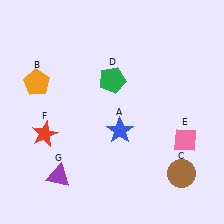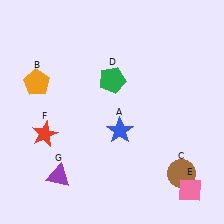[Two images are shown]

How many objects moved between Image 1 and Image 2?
1 object moved between the two images.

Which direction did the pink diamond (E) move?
The pink diamond (E) moved down.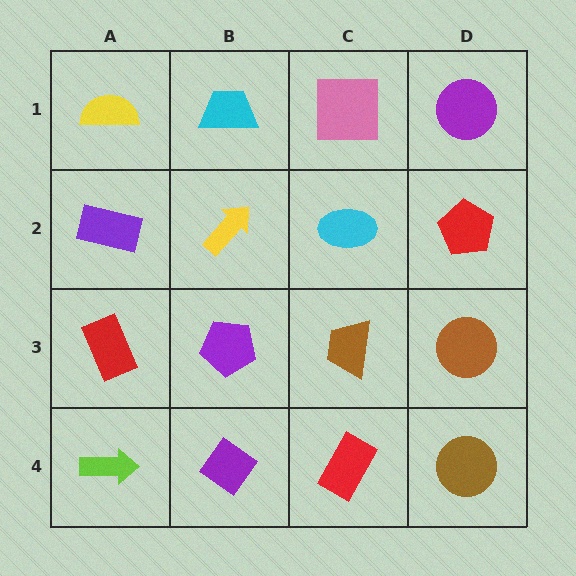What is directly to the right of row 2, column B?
A cyan ellipse.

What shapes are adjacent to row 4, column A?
A red rectangle (row 3, column A), a purple diamond (row 4, column B).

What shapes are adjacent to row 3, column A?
A purple rectangle (row 2, column A), a lime arrow (row 4, column A), a purple pentagon (row 3, column B).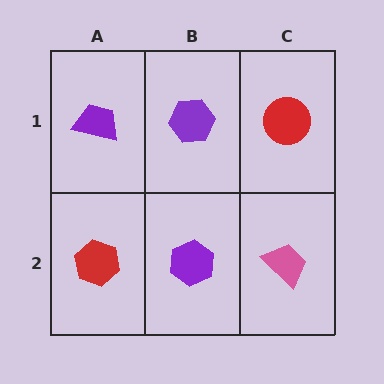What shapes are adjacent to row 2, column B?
A purple hexagon (row 1, column B), a red hexagon (row 2, column A), a pink trapezoid (row 2, column C).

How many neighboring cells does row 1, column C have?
2.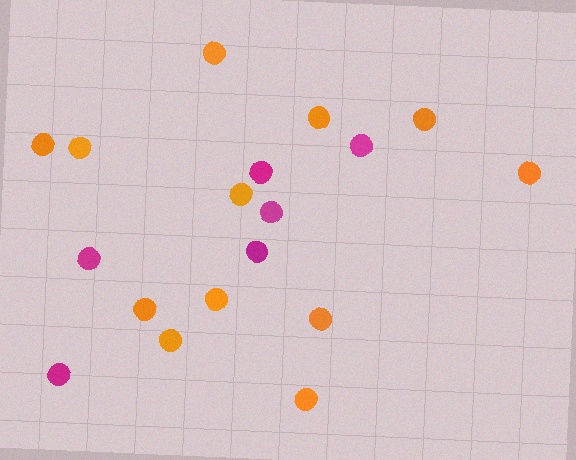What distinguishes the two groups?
There are 2 groups: one group of magenta circles (6) and one group of orange circles (12).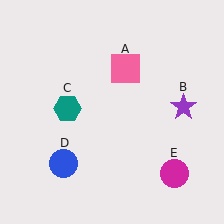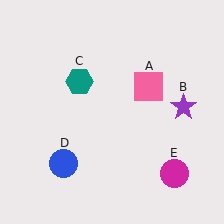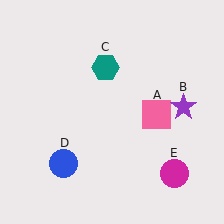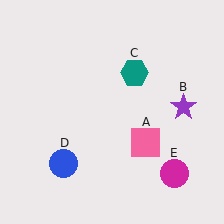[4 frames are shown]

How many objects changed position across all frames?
2 objects changed position: pink square (object A), teal hexagon (object C).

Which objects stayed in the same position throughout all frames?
Purple star (object B) and blue circle (object D) and magenta circle (object E) remained stationary.